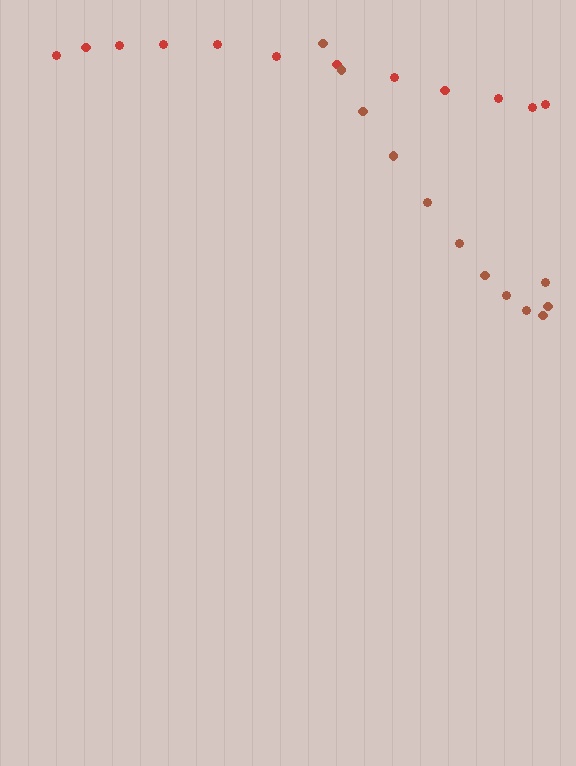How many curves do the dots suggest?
There are 2 distinct paths.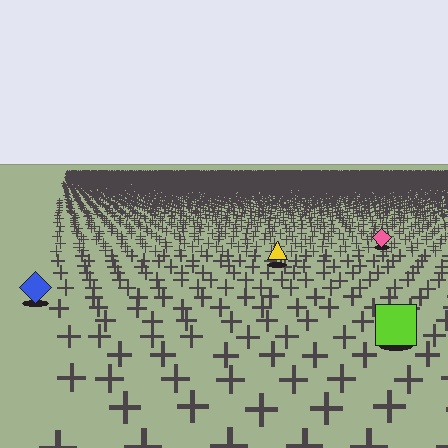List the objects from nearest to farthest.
From nearest to farthest: the lime square, the blue diamond, the yellow triangle, the pink diamond.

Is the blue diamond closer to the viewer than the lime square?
No. The lime square is closer — you can tell from the texture gradient: the ground texture is coarser near it.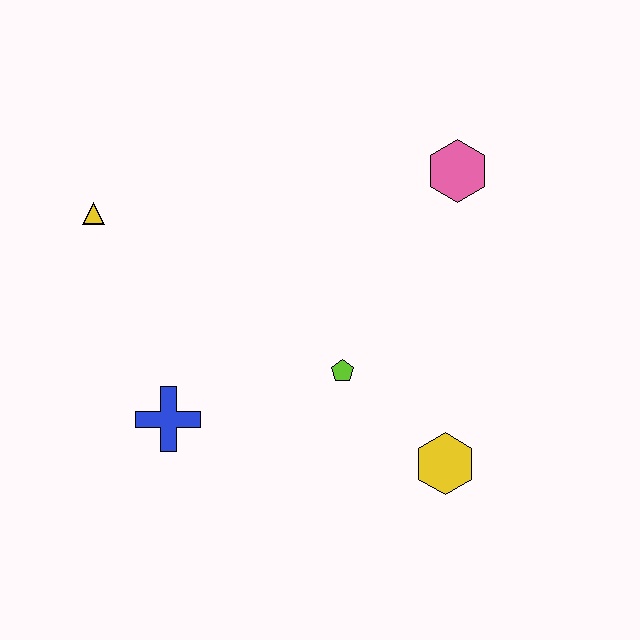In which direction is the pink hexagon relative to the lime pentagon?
The pink hexagon is above the lime pentagon.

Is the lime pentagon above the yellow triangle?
No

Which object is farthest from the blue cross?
The pink hexagon is farthest from the blue cross.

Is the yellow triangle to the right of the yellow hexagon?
No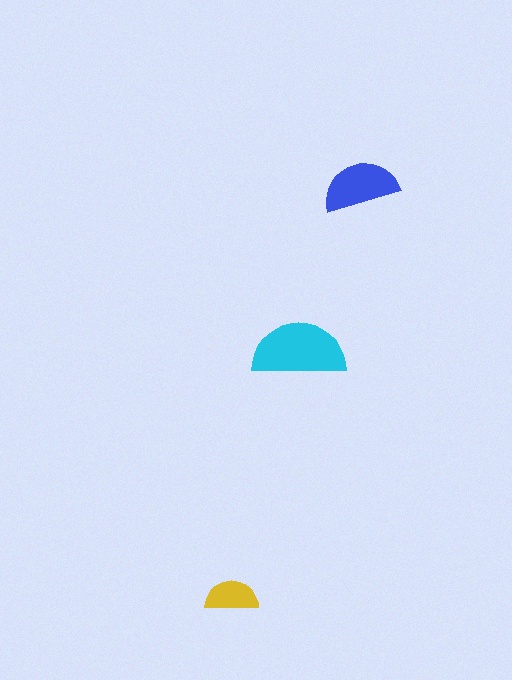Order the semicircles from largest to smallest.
the cyan one, the blue one, the yellow one.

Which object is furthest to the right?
The blue semicircle is rightmost.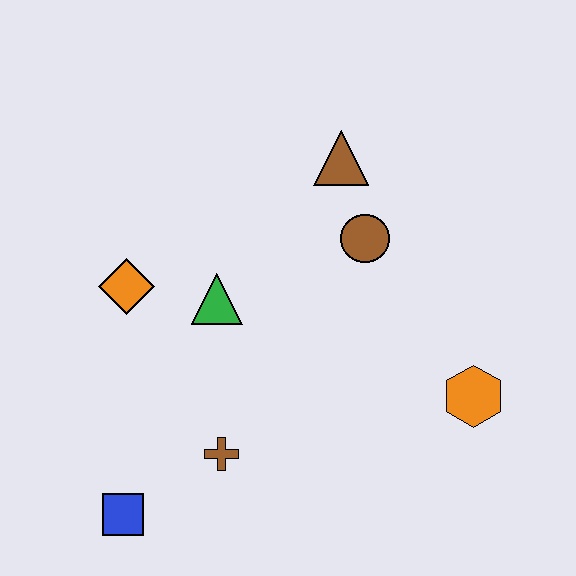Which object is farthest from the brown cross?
The brown triangle is farthest from the brown cross.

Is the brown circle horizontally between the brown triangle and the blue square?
No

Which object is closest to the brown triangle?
The brown circle is closest to the brown triangle.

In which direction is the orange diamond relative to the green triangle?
The orange diamond is to the left of the green triangle.